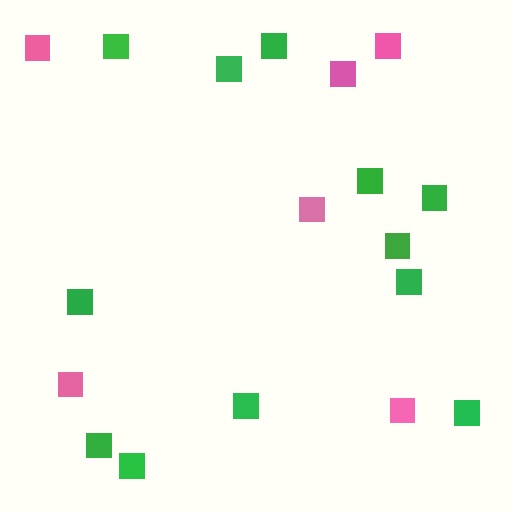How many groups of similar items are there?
There are 2 groups: one group of green squares (12) and one group of pink squares (6).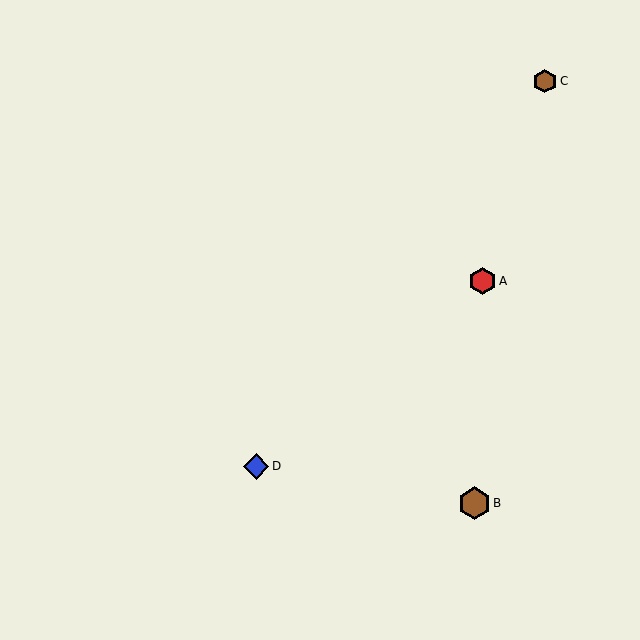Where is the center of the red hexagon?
The center of the red hexagon is at (483, 281).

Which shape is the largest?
The brown hexagon (labeled B) is the largest.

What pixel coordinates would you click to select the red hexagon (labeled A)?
Click at (483, 281) to select the red hexagon A.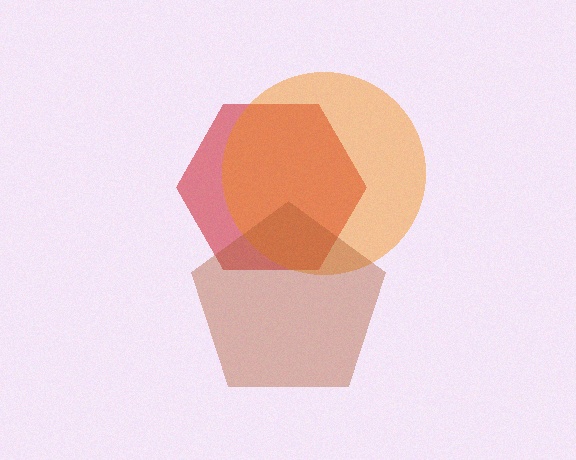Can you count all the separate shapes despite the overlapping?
Yes, there are 3 separate shapes.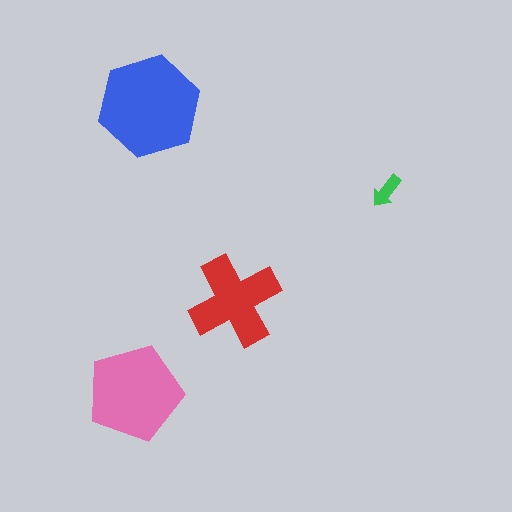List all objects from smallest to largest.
The green arrow, the red cross, the pink pentagon, the blue hexagon.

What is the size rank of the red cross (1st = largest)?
3rd.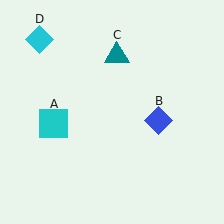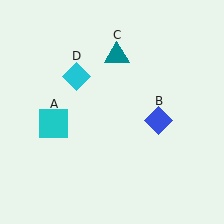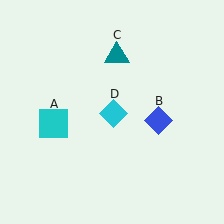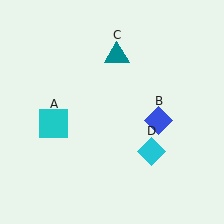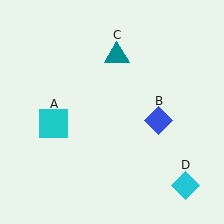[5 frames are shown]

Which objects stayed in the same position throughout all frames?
Cyan square (object A) and blue diamond (object B) and teal triangle (object C) remained stationary.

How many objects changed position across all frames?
1 object changed position: cyan diamond (object D).